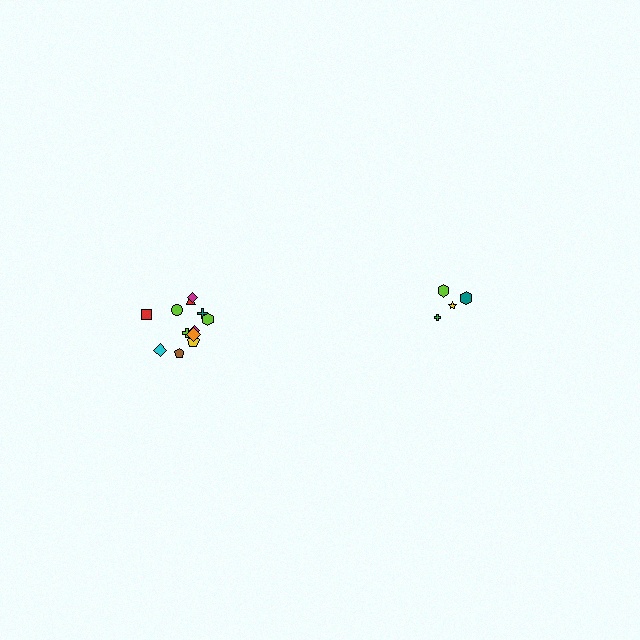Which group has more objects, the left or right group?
The left group.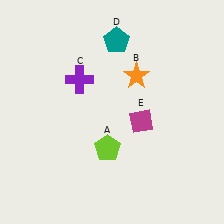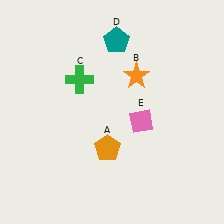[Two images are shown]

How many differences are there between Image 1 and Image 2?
There are 3 differences between the two images.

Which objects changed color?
A changed from lime to orange. C changed from purple to green. E changed from magenta to pink.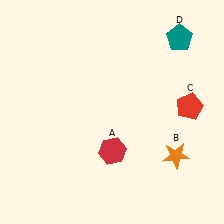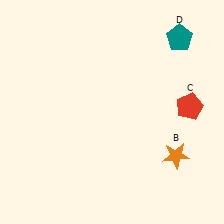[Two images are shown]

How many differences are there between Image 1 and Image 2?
There is 1 difference between the two images.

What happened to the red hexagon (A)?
The red hexagon (A) was removed in Image 2. It was in the bottom-right area of Image 1.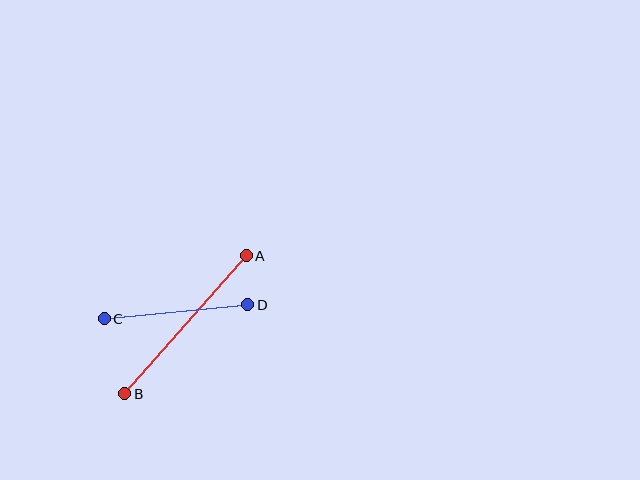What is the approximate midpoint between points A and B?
The midpoint is at approximately (185, 325) pixels.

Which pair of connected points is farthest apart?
Points A and B are farthest apart.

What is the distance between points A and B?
The distance is approximately 184 pixels.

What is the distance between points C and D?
The distance is approximately 144 pixels.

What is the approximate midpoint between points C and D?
The midpoint is at approximately (176, 312) pixels.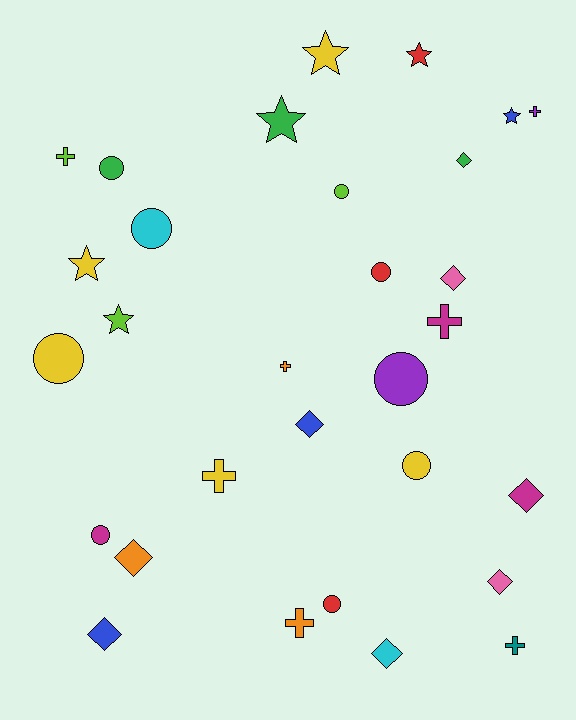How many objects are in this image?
There are 30 objects.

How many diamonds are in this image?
There are 8 diamonds.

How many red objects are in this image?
There are 3 red objects.